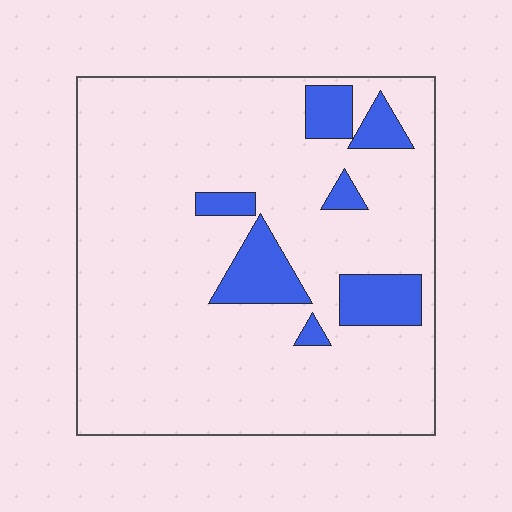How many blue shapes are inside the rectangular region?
7.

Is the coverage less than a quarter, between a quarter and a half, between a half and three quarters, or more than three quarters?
Less than a quarter.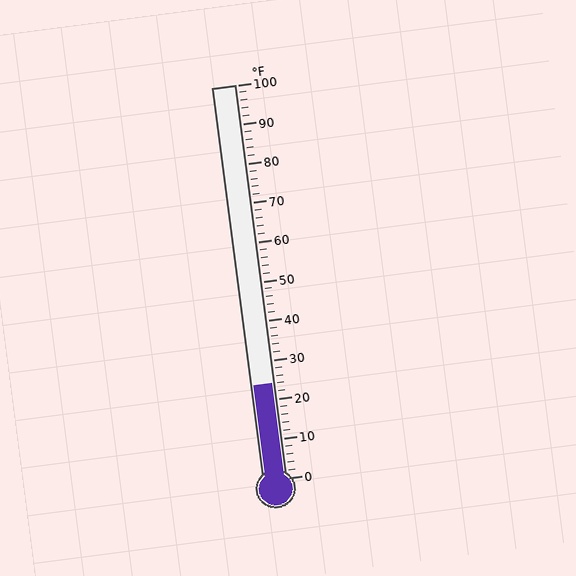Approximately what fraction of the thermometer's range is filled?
The thermometer is filled to approximately 25% of its range.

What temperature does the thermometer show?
The thermometer shows approximately 24°F.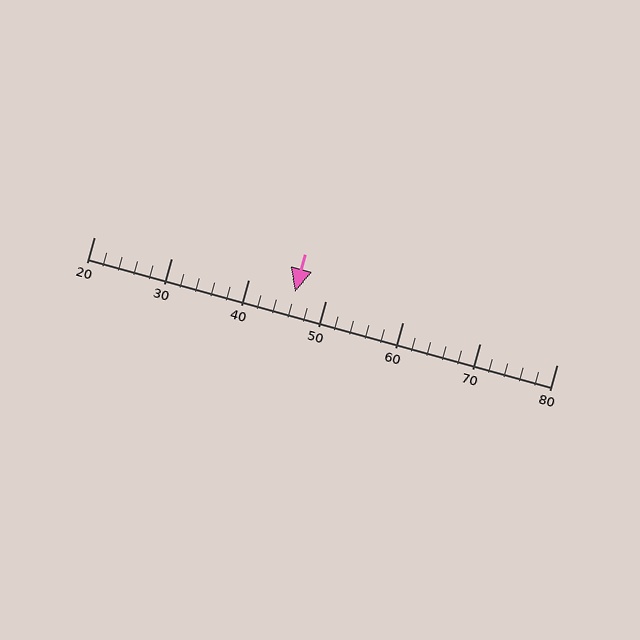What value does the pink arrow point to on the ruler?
The pink arrow points to approximately 46.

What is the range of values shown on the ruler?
The ruler shows values from 20 to 80.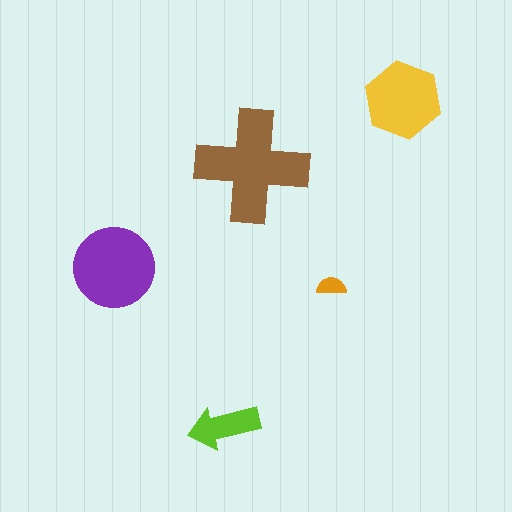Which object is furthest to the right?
The yellow hexagon is rightmost.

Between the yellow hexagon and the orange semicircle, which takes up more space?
The yellow hexagon.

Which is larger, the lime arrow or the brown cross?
The brown cross.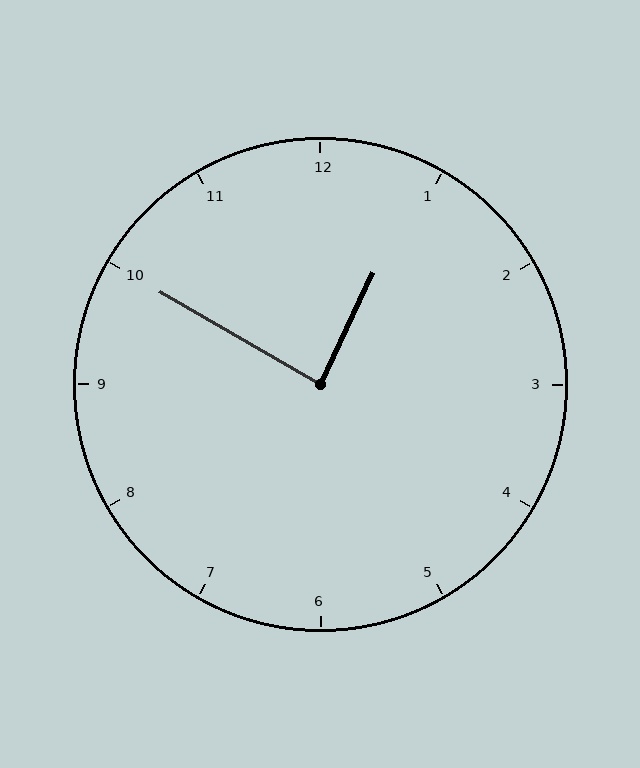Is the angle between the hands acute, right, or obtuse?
It is right.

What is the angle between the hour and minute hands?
Approximately 85 degrees.